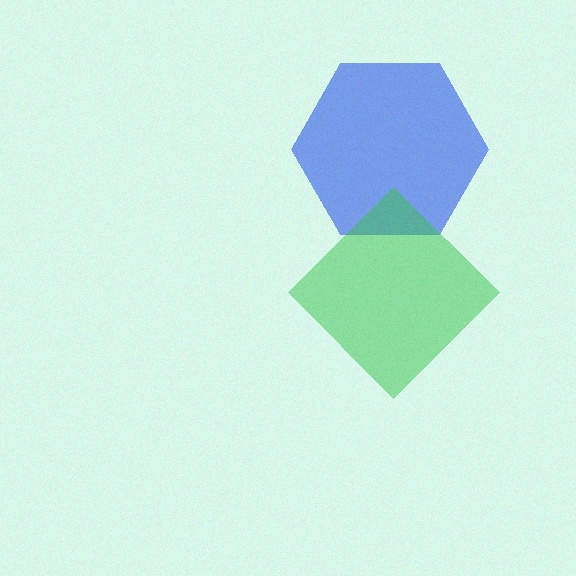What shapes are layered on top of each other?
The layered shapes are: a blue hexagon, a green diamond.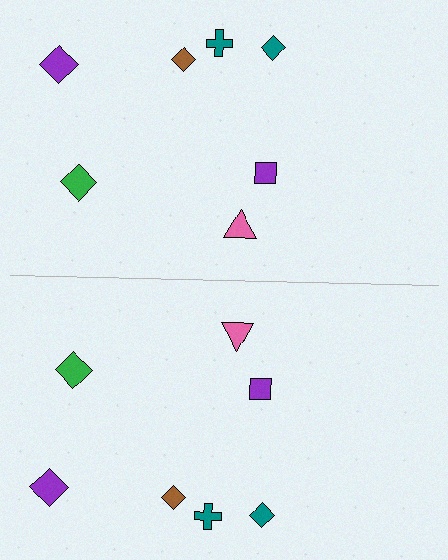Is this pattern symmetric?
Yes, this pattern has bilateral (reflection) symmetry.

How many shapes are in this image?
There are 14 shapes in this image.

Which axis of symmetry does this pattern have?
The pattern has a horizontal axis of symmetry running through the center of the image.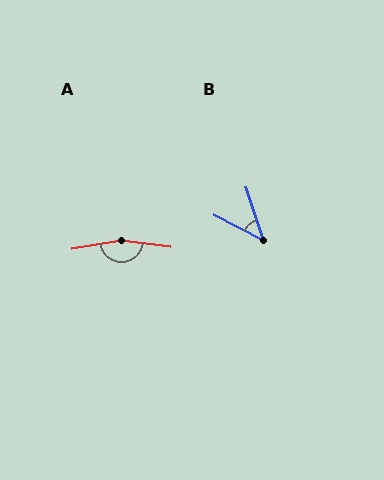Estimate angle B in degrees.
Approximately 45 degrees.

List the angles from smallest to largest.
B (45°), A (163°).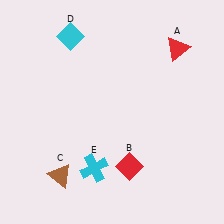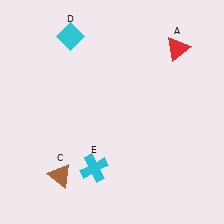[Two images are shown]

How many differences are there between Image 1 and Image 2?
There is 1 difference between the two images.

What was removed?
The red diamond (B) was removed in Image 2.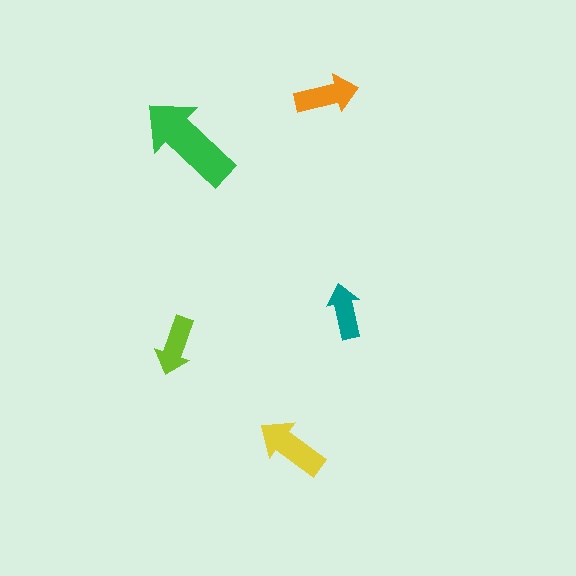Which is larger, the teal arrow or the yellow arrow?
The yellow one.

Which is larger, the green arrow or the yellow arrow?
The green one.